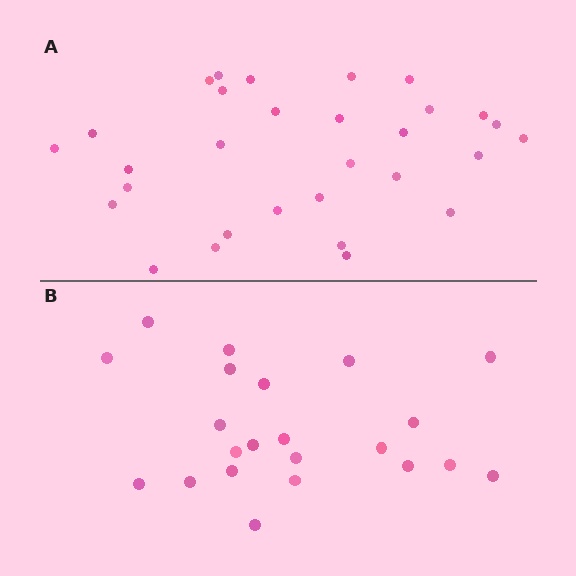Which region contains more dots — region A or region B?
Region A (the top region) has more dots.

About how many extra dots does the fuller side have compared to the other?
Region A has roughly 8 or so more dots than region B.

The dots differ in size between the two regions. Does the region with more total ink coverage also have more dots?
No. Region B has more total ink coverage because its dots are larger, but region A actually contains more individual dots. Total area can be misleading — the number of items is what matters here.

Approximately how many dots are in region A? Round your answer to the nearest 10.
About 30 dots.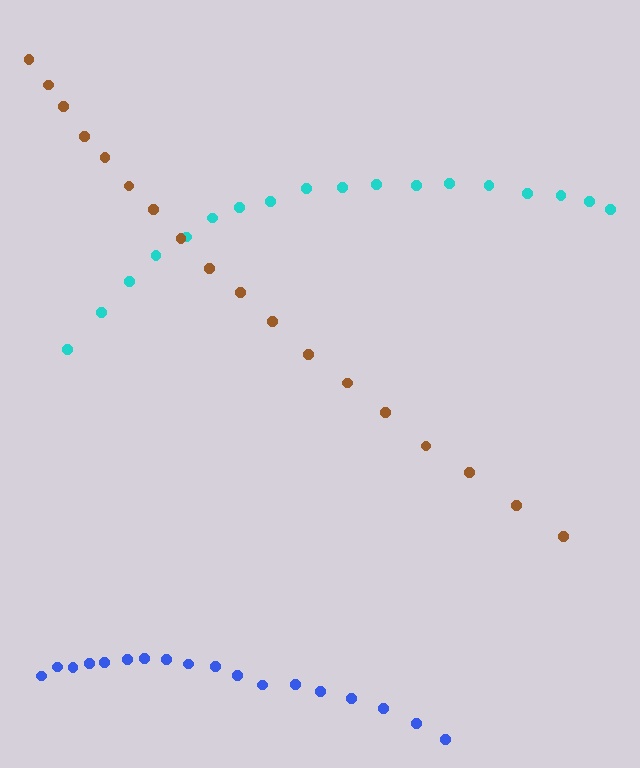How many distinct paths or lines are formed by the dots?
There are 3 distinct paths.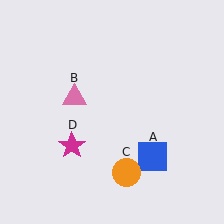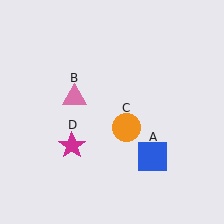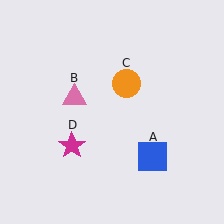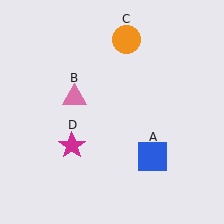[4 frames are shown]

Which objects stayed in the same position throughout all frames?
Blue square (object A) and pink triangle (object B) and magenta star (object D) remained stationary.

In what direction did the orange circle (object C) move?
The orange circle (object C) moved up.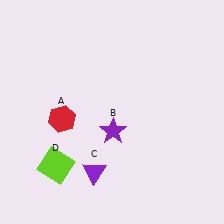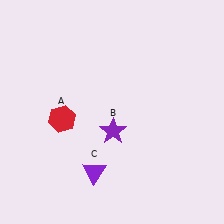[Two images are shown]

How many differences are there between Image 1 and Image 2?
There is 1 difference between the two images.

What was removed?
The lime square (D) was removed in Image 2.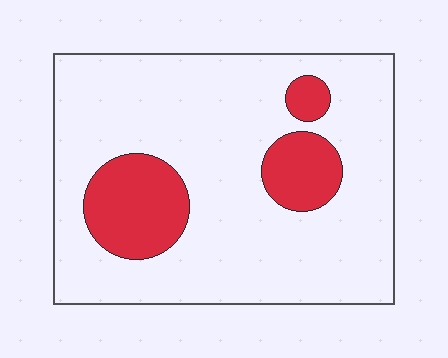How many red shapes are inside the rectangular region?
3.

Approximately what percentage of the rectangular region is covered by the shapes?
Approximately 20%.